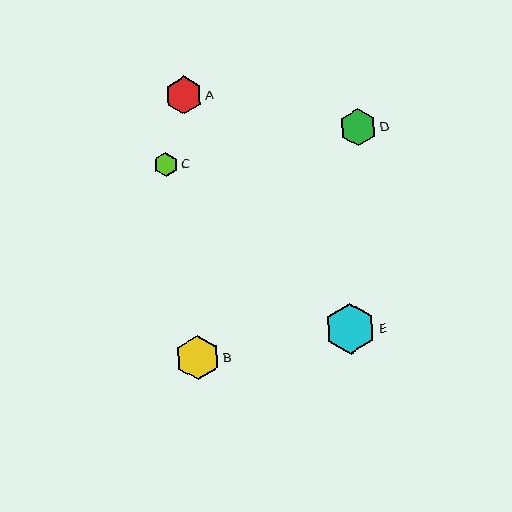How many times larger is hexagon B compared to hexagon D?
Hexagon B is approximately 1.2 times the size of hexagon D.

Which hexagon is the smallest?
Hexagon C is the smallest with a size of approximately 24 pixels.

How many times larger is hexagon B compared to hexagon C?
Hexagon B is approximately 1.8 times the size of hexagon C.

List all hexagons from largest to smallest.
From largest to smallest: E, B, A, D, C.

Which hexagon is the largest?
Hexagon E is the largest with a size of approximately 51 pixels.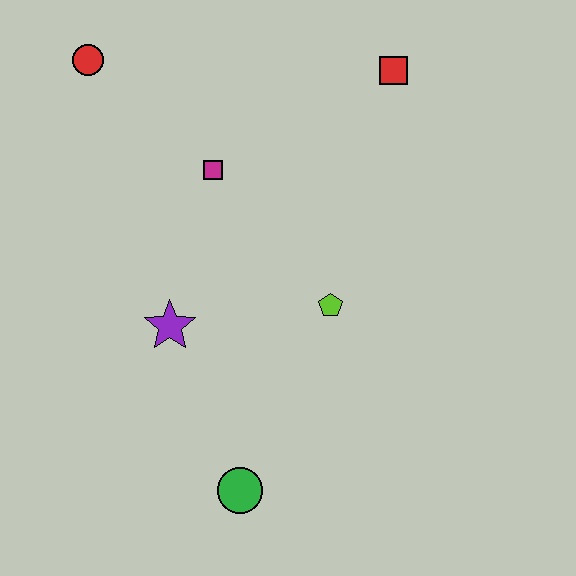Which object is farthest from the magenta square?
The green circle is farthest from the magenta square.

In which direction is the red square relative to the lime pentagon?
The red square is above the lime pentagon.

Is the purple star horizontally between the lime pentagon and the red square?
No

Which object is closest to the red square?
The magenta square is closest to the red square.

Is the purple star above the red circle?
No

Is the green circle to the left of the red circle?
No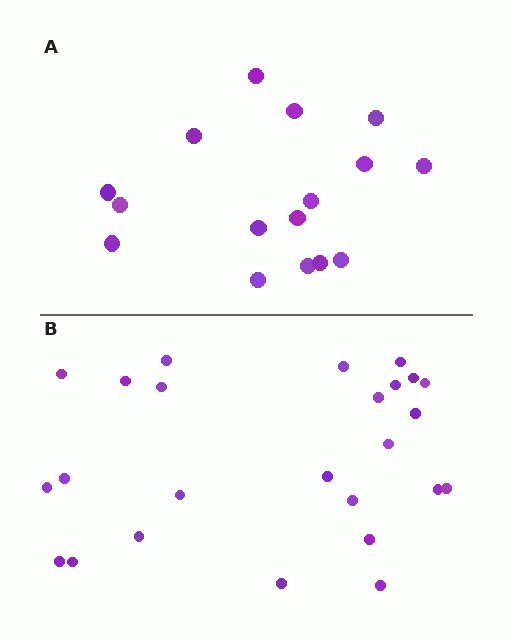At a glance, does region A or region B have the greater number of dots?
Region B (the bottom region) has more dots.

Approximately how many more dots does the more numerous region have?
Region B has roughly 8 or so more dots than region A.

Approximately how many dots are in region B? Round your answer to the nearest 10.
About 20 dots. (The exact count is 25, which rounds to 20.)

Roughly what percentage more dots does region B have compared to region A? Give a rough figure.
About 55% more.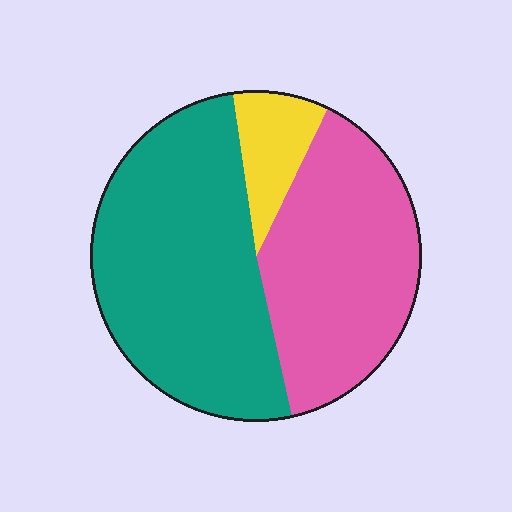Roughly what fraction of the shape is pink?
Pink covers roughly 40% of the shape.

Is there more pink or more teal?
Teal.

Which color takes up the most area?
Teal, at roughly 50%.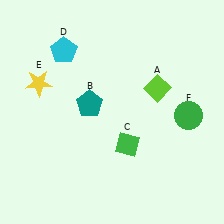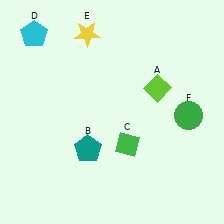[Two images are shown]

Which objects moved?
The objects that moved are: the teal pentagon (B), the cyan pentagon (D), the yellow star (E).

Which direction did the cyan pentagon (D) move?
The cyan pentagon (D) moved left.